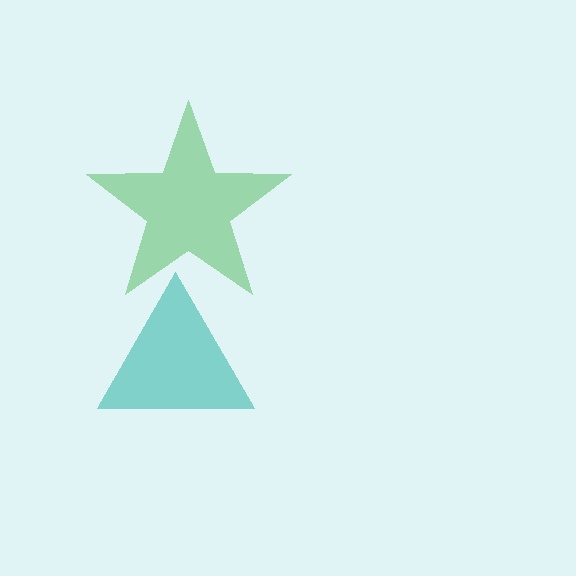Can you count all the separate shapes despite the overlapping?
Yes, there are 2 separate shapes.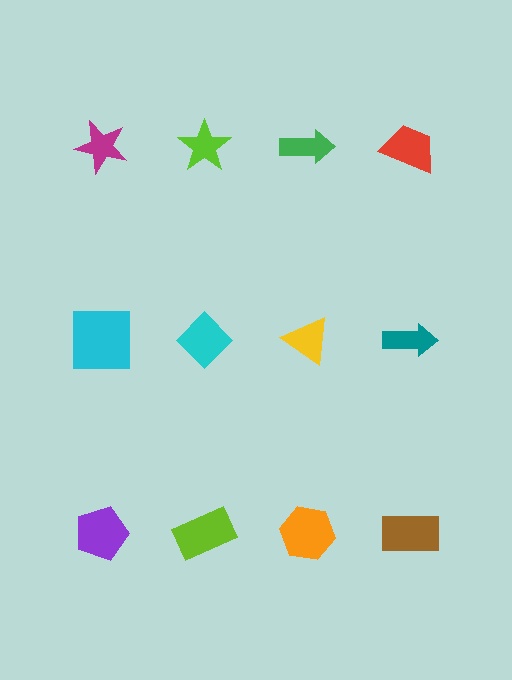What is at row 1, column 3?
A green arrow.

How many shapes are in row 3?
4 shapes.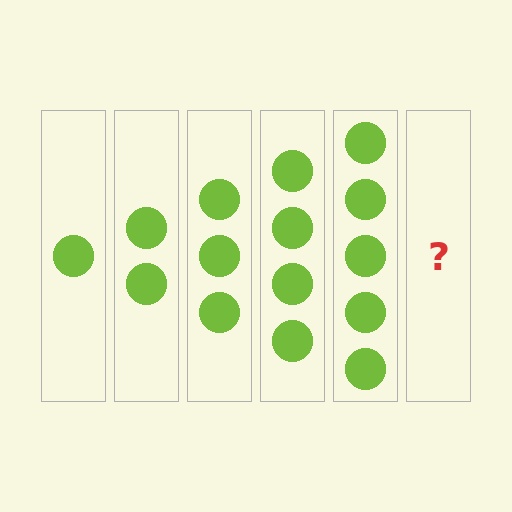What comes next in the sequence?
The next element should be 6 circles.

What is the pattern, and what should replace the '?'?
The pattern is that each step adds one more circle. The '?' should be 6 circles.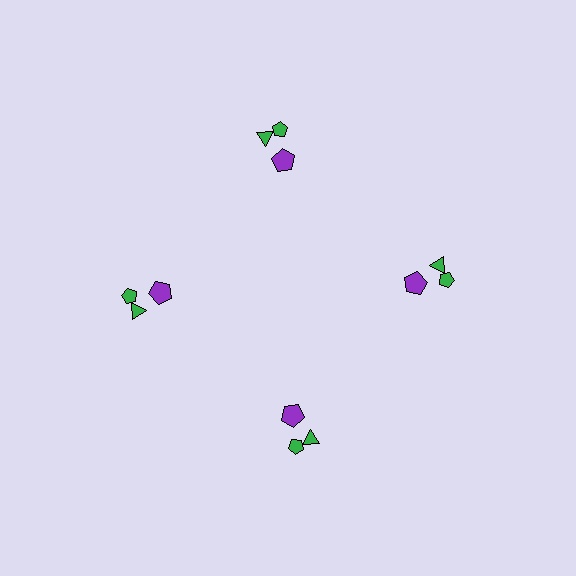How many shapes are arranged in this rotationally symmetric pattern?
There are 12 shapes, arranged in 4 groups of 3.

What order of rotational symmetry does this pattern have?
This pattern has 4-fold rotational symmetry.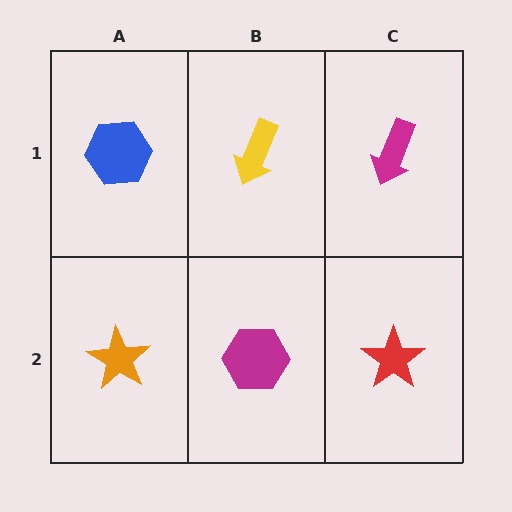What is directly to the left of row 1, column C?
A yellow arrow.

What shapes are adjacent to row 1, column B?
A magenta hexagon (row 2, column B), a blue hexagon (row 1, column A), a magenta arrow (row 1, column C).